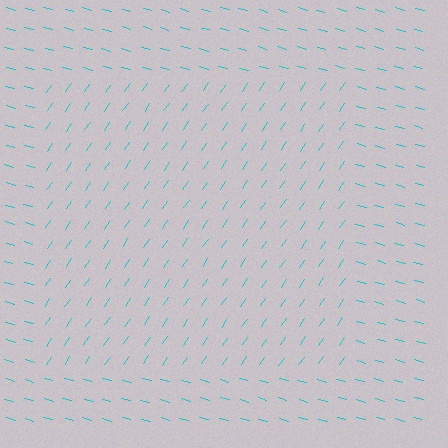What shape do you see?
I see a rectangle.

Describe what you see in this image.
The image is filled with small cyan line segments. A rectangle region in the image has lines oriented differently from the surrounding lines, creating a visible texture boundary.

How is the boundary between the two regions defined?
The boundary is defined purely by a change in line orientation (approximately 71 degrees difference). All lines are the same color and thickness.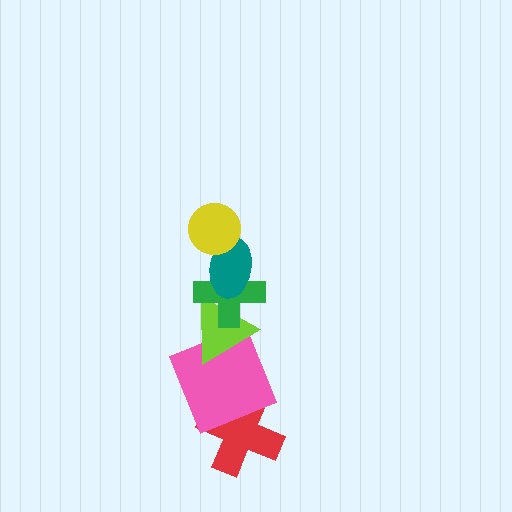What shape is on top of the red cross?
The pink square is on top of the red cross.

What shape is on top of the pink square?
The lime triangle is on top of the pink square.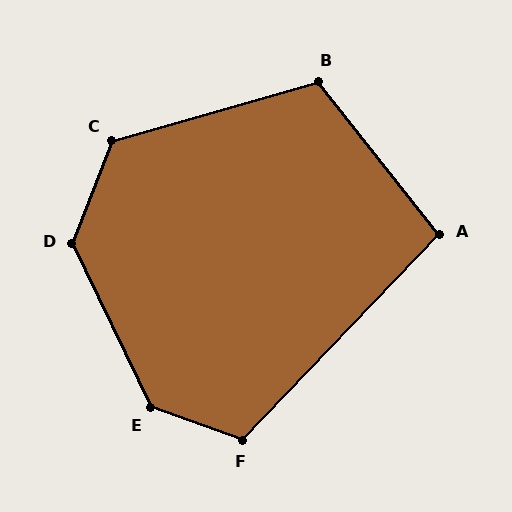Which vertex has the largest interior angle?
E, at approximately 135 degrees.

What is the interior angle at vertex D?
Approximately 133 degrees (obtuse).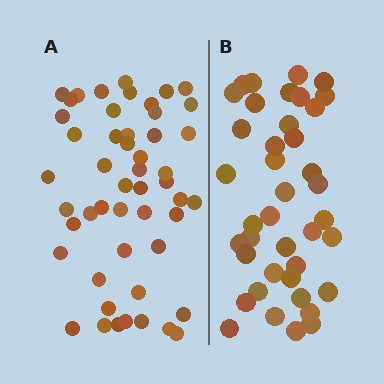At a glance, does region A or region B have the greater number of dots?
Region A (the left region) has more dots.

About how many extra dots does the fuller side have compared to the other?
Region A has roughly 10 or so more dots than region B.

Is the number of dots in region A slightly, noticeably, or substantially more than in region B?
Region A has noticeably more, but not dramatically so. The ratio is roughly 1.2 to 1.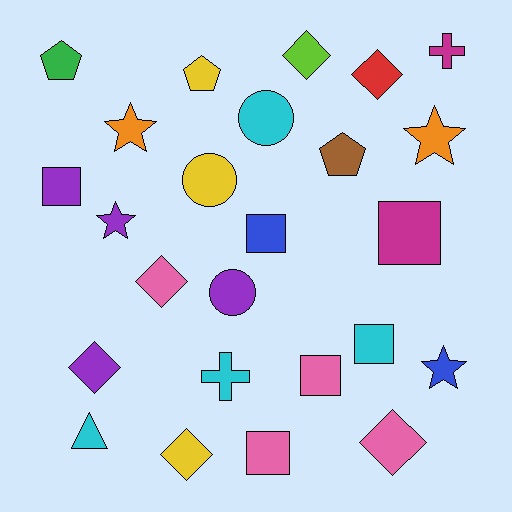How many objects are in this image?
There are 25 objects.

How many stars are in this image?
There are 4 stars.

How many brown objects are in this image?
There is 1 brown object.